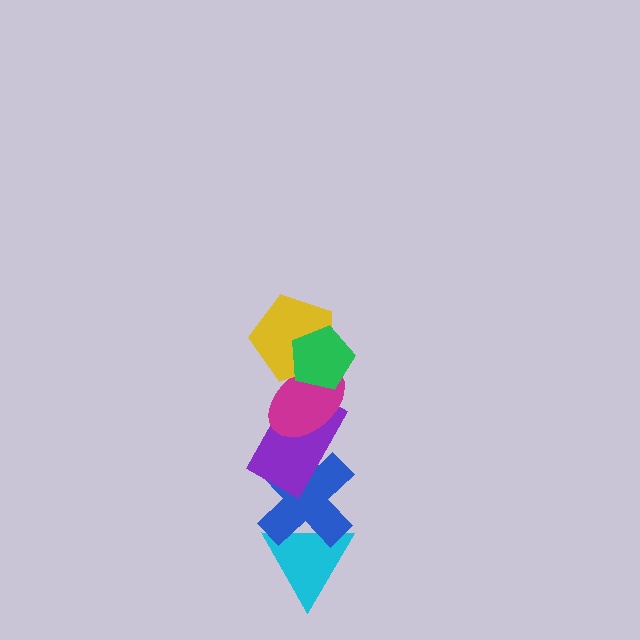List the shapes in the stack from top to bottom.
From top to bottom: the green pentagon, the yellow pentagon, the magenta ellipse, the purple rectangle, the blue cross, the cyan triangle.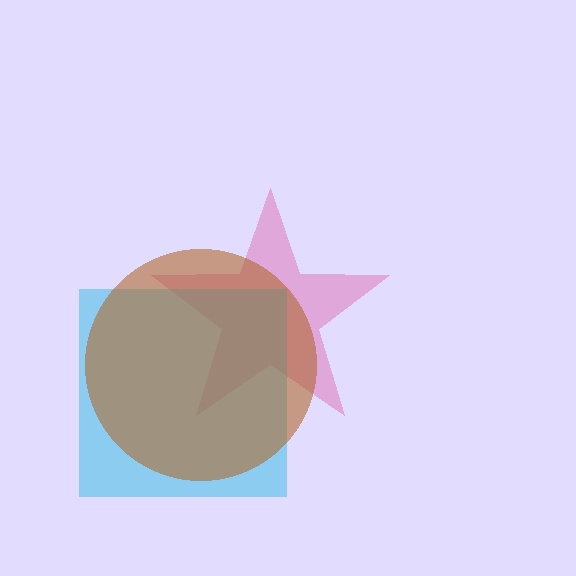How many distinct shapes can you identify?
There are 3 distinct shapes: a pink star, a cyan square, a brown circle.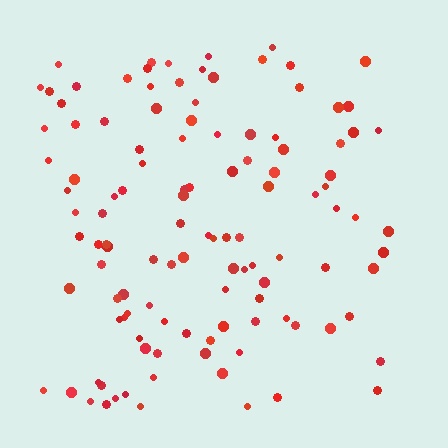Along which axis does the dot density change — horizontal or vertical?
Horizontal.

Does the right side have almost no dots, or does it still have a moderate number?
Still a moderate number, just noticeably fewer than the left.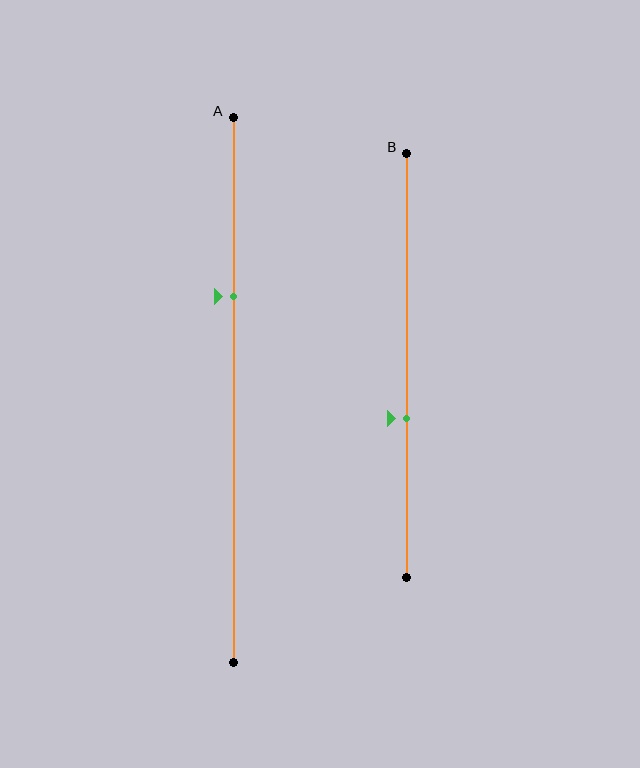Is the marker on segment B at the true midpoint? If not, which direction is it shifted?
No, the marker on segment B is shifted downward by about 12% of the segment length.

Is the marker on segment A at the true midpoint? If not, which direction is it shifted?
No, the marker on segment A is shifted upward by about 17% of the segment length.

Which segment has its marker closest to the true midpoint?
Segment B has its marker closest to the true midpoint.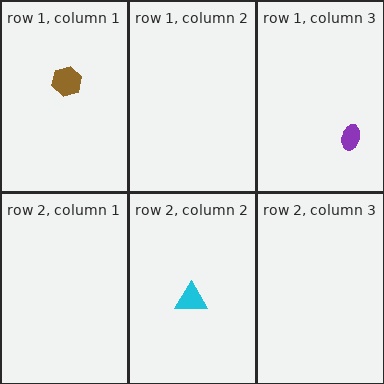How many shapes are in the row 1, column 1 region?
1.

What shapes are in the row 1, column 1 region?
The brown hexagon.